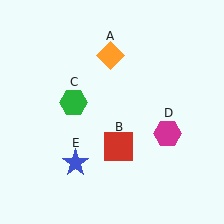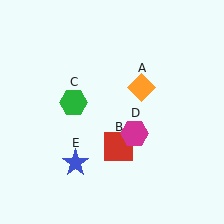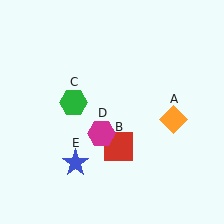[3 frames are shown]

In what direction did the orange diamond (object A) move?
The orange diamond (object A) moved down and to the right.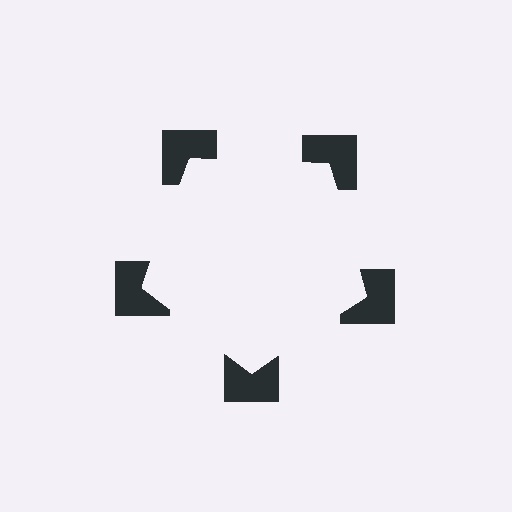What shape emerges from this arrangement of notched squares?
An illusory pentagon — its edges are inferred from the aligned wedge cuts in the notched squares, not physically drawn.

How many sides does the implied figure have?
5 sides.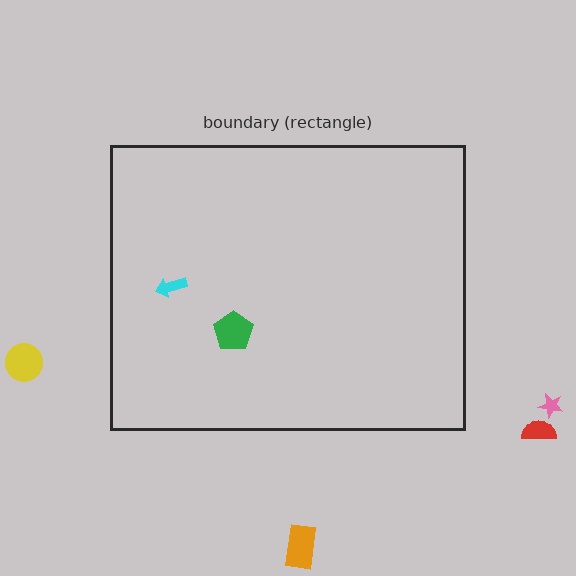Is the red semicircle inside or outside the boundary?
Outside.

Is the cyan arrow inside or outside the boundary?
Inside.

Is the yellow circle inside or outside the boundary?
Outside.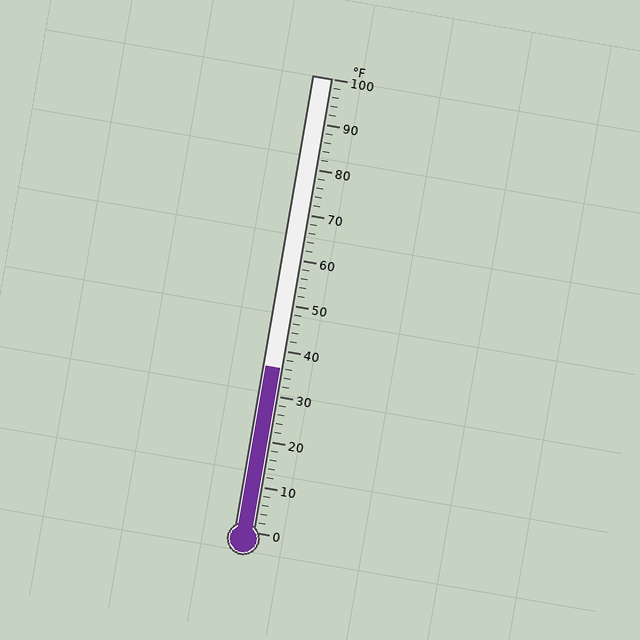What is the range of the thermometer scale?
The thermometer scale ranges from 0°F to 100°F.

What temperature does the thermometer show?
The thermometer shows approximately 36°F.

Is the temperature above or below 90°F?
The temperature is below 90°F.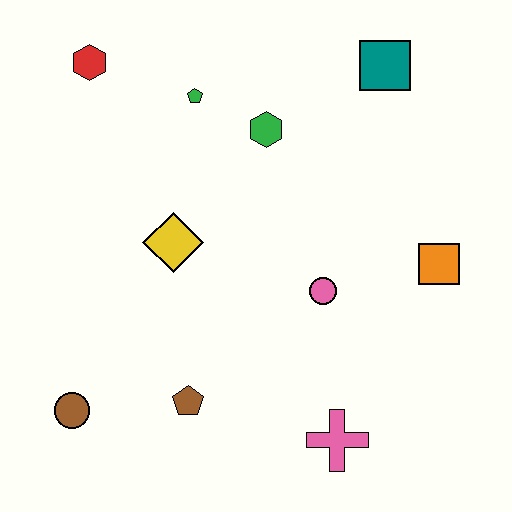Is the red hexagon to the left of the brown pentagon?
Yes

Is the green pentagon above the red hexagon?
No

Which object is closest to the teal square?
The green hexagon is closest to the teal square.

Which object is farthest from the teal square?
The brown circle is farthest from the teal square.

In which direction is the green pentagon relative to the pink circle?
The green pentagon is above the pink circle.